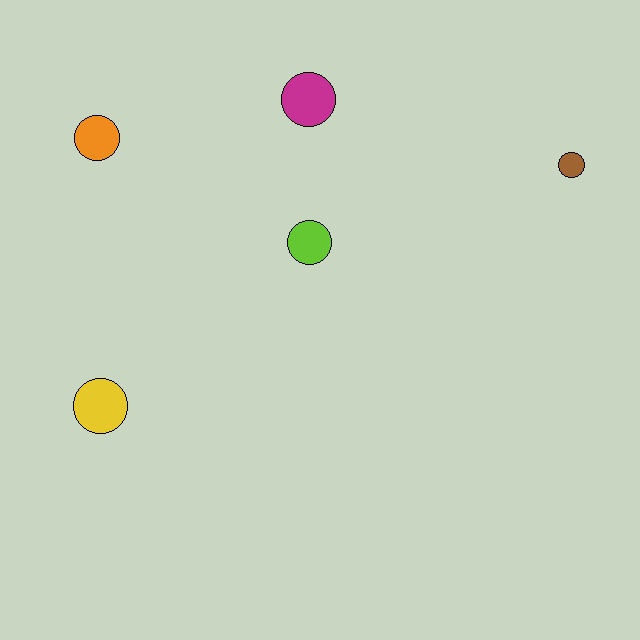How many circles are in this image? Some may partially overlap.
There are 5 circles.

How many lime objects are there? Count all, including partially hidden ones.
There is 1 lime object.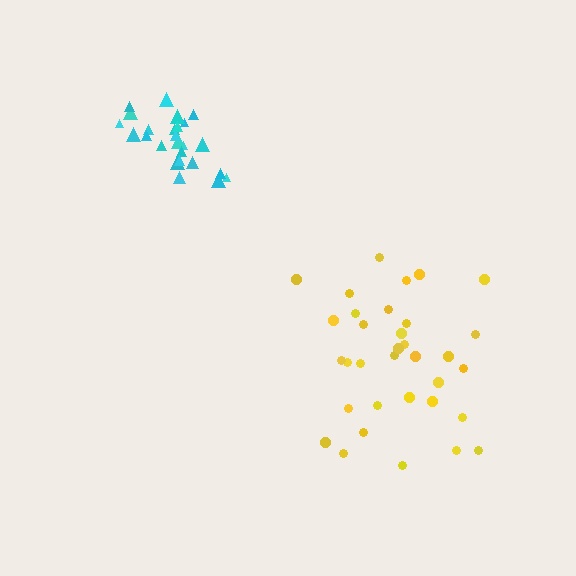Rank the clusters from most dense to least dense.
cyan, yellow.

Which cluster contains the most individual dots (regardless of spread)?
Yellow (34).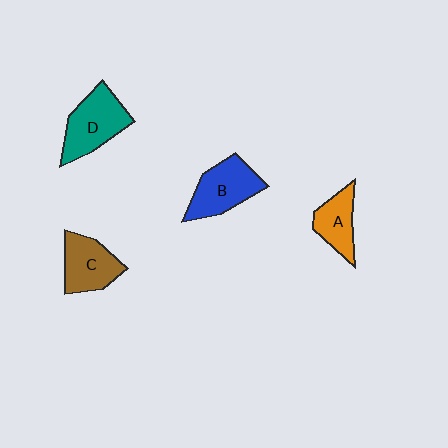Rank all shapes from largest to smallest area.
From largest to smallest: D (teal), B (blue), C (brown), A (orange).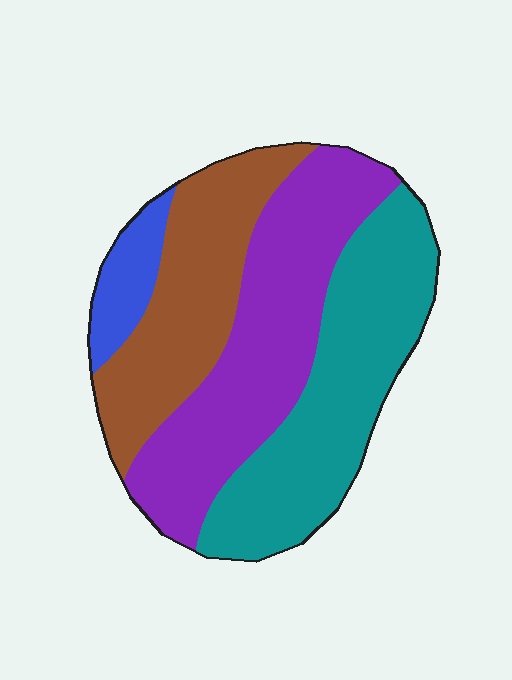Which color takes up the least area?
Blue, at roughly 5%.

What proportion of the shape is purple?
Purple covers 35% of the shape.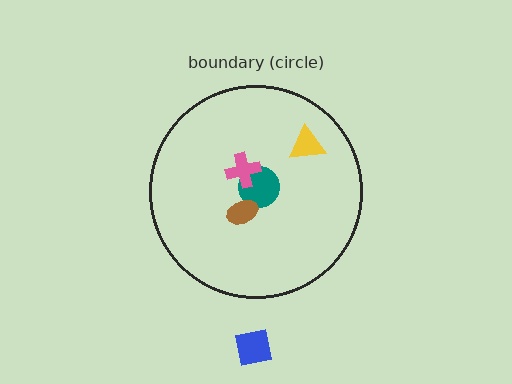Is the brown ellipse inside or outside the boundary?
Inside.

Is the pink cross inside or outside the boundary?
Inside.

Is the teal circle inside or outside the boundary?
Inside.